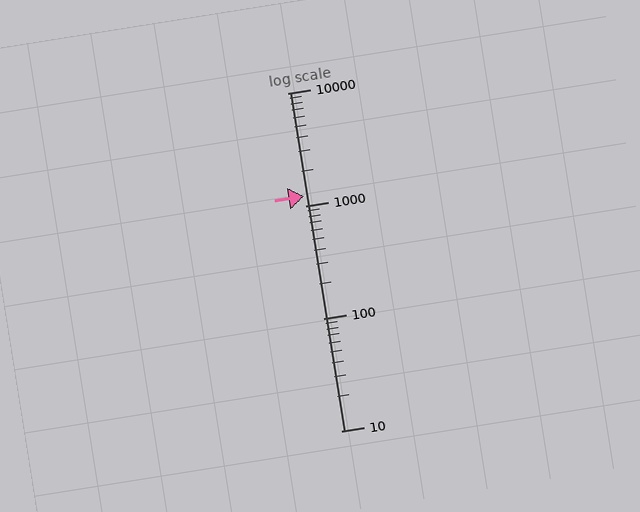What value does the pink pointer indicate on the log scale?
The pointer indicates approximately 1200.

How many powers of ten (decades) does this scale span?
The scale spans 3 decades, from 10 to 10000.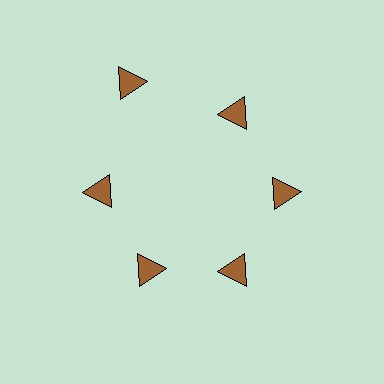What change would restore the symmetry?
The symmetry would be restored by moving it inward, back onto the ring so that all 6 triangles sit at equal angles and equal distance from the center.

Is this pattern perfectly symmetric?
No. The 6 brown triangles are arranged in a ring, but one element near the 11 o'clock position is pushed outward from the center, breaking the 6-fold rotational symmetry.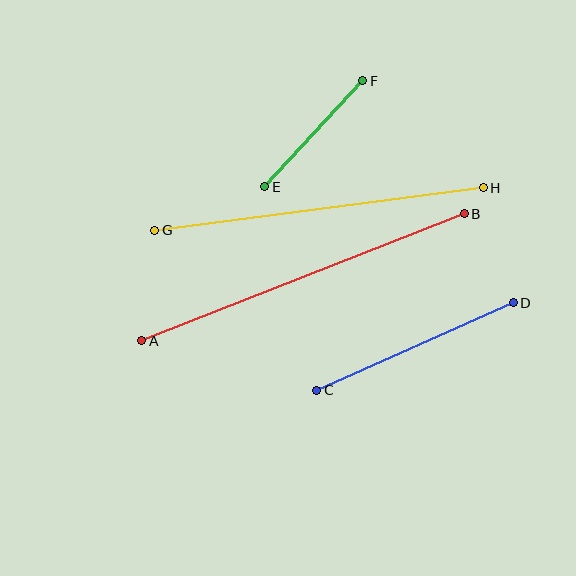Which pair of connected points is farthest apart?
Points A and B are farthest apart.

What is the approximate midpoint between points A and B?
The midpoint is at approximately (303, 277) pixels.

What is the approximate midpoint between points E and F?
The midpoint is at approximately (314, 134) pixels.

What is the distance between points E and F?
The distance is approximately 144 pixels.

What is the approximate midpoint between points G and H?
The midpoint is at approximately (319, 209) pixels.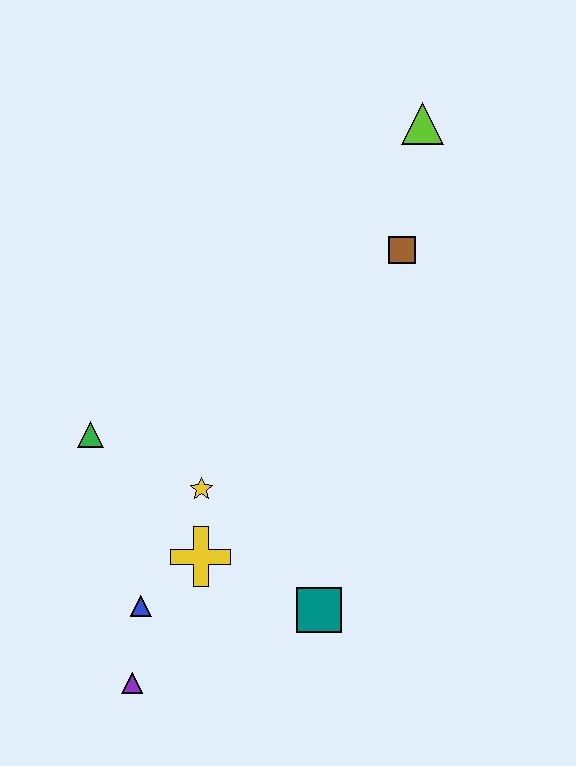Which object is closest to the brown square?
The lime triangle is closest to the brown square.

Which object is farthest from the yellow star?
The lime triangle is farthest from the yellow star.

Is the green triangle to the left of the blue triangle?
Yes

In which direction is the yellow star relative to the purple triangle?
The yellow star is above the purple triangle.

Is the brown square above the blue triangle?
Yes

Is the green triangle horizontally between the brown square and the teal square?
No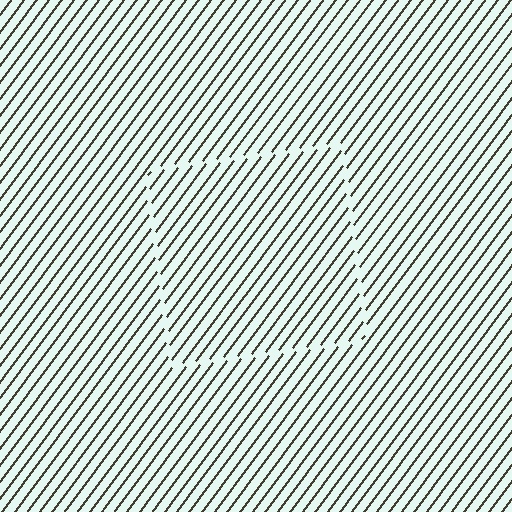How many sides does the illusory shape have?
4 sides — the line-ends trace a square.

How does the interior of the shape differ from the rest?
The interior of the shape contains the same grating, shifted by half a period — the contour is defined by the phase discontinuity where line-ends from the inner and outer gratings abut.